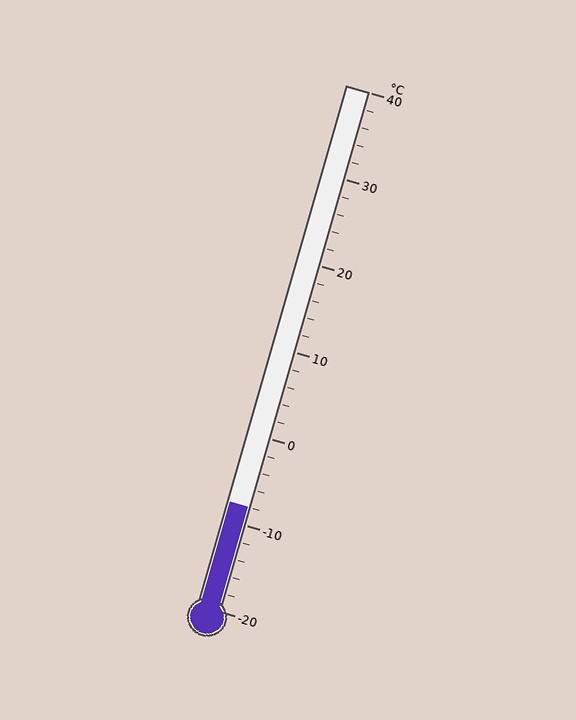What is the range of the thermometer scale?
The thermometer scale ranges from -20°C to 40°C.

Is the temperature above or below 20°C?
The temperature is below 20°C.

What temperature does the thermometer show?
The thermometer shows approximately -8°C.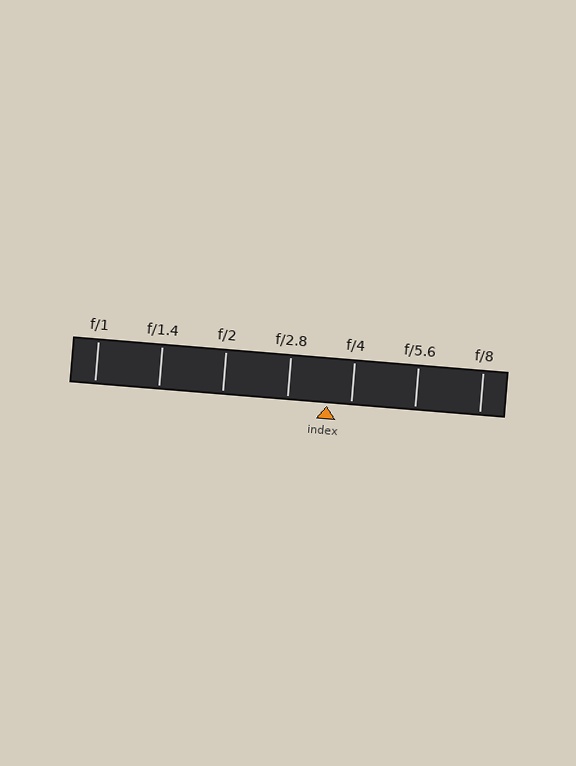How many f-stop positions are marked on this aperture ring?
There are 7 f-stop positions marked.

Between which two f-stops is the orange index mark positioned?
The index mark is between f/2.8 and f/4.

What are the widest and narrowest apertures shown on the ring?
The widest aperture shown is f/1 and the narrowest is f/8.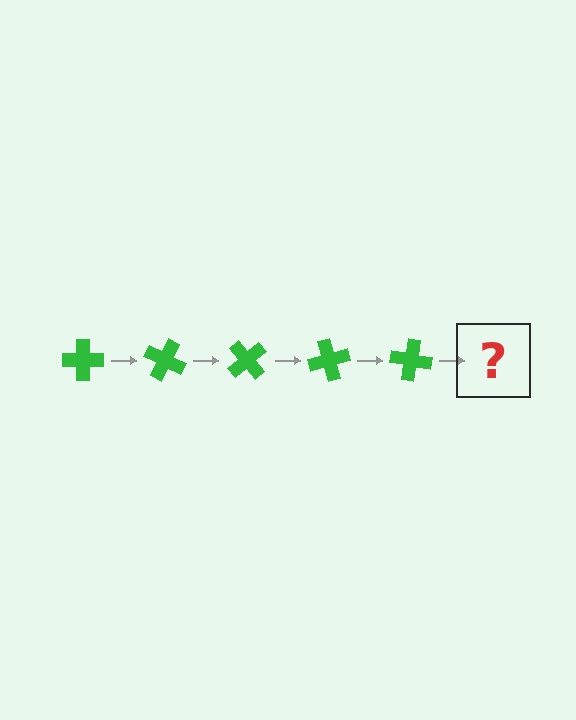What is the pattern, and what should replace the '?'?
The pattern is that the cross rotates 25 degrees each step. The '?' should be a green cross rotated 125 degrees.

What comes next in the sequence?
The next element should be a green cross rotated 125 degrees.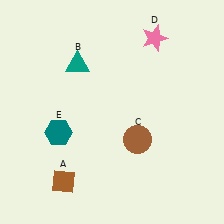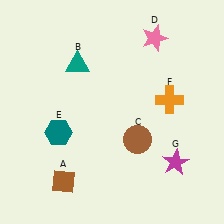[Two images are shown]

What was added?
An orange cross (F), a magenta star (G) were added in Image 2.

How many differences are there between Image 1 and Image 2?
There are 2 differences between the two images.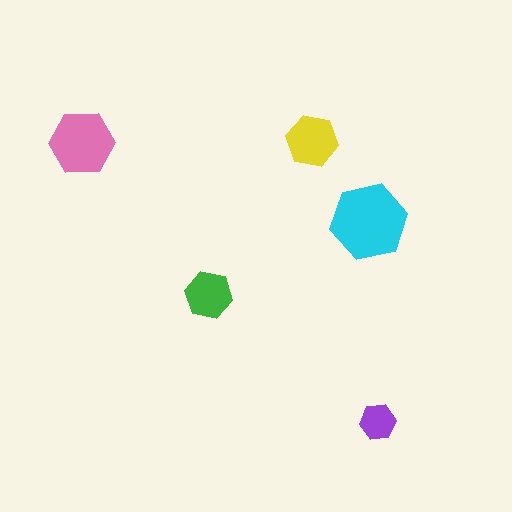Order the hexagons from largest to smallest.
the cyan one, the pink one, the yellow one, the green one, the purple one.